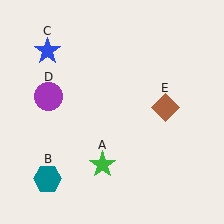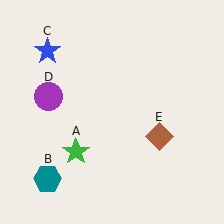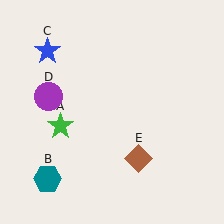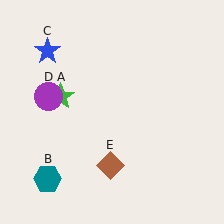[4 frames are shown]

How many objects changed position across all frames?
2 objects changed position: green star (object A), brown diamond (object E).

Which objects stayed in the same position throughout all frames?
Teal hexagon (object B) and blue star (object C) and purple circle (object D) remained stationary.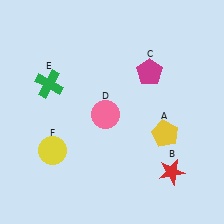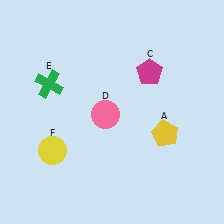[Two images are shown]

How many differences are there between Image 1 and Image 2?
There is 1 difference between the two images.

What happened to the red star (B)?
The red star (B) was removed in Image 2. It was in the bottom-right area of Image 1.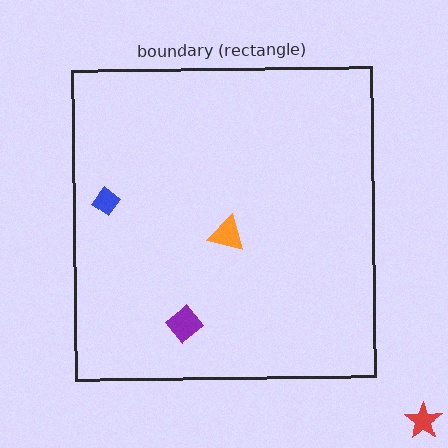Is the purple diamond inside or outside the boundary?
Inside.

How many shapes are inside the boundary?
3 inside, 1 outside.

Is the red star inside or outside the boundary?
Outside.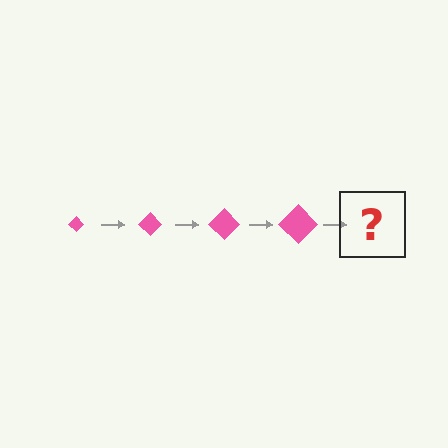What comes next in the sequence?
The next element should be a pink diamond, larger than the previous one.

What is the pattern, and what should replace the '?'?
The pattern is that the diamond gets progressively larger each step. The '?' should be a pink diamond, larger than the previous one.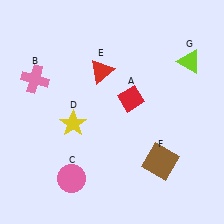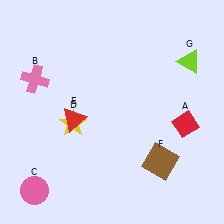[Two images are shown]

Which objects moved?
The objects that moved are: the red diamond (A), the pink circle (C), the red triangle (E).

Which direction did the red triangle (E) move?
The red triangle (E) moved down.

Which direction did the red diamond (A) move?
The red diamond (A) moved right.